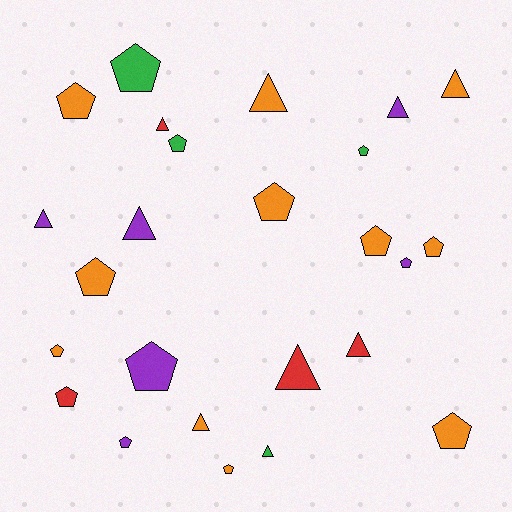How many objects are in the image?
There are 25 objects.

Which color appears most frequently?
Orange, with 11 objects.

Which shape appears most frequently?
Pentagon, with 15 objects.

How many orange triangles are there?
There are 3 orange triangles.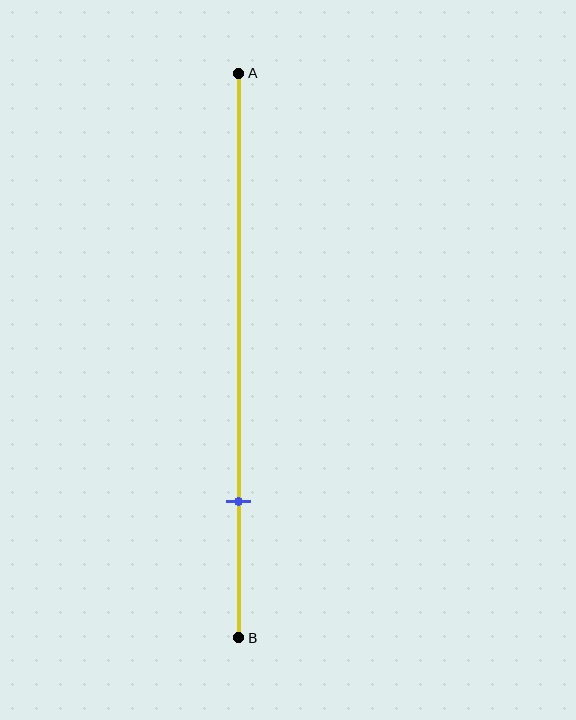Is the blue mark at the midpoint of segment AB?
No, the mark is at about 75% from A, not at the 50% midpoint.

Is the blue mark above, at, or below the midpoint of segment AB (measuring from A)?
The blue mark is below the midpoint of segment AB.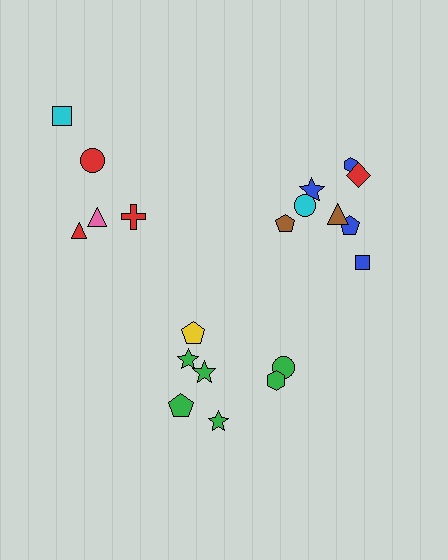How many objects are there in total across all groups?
There are 20 objects.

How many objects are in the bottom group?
There are 7 objects.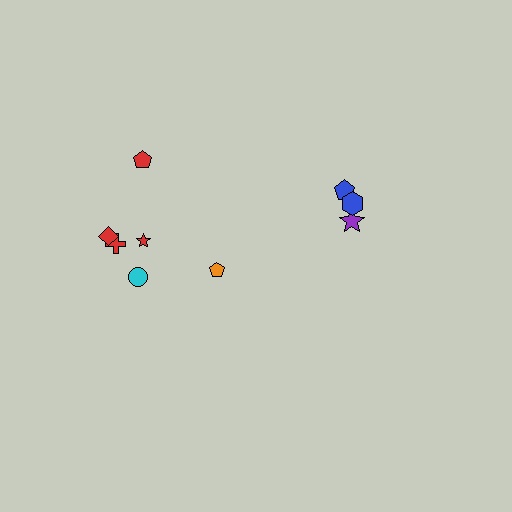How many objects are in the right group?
There are 3 objects.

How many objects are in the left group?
There are 6 objects.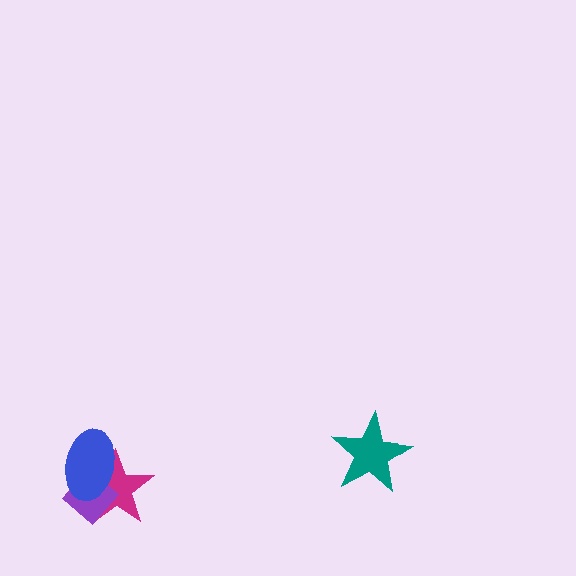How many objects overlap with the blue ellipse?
2 objects overlap with the blue ellipse.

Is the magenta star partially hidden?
Yes, it is partially covered by another shape.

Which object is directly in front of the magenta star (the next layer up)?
The purple diamond is directly in front of the magenta star.